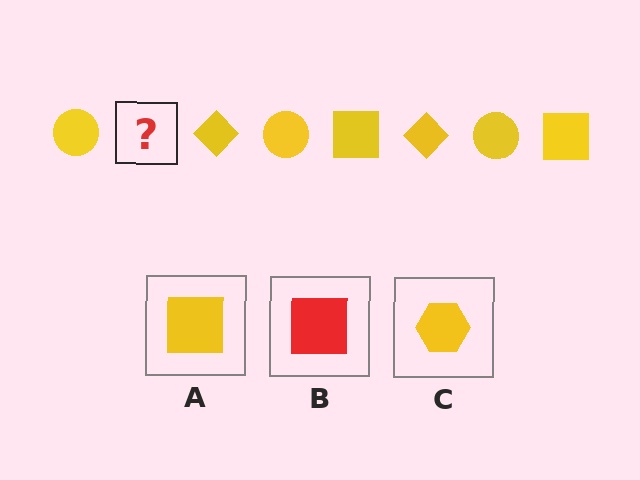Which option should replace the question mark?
Option A.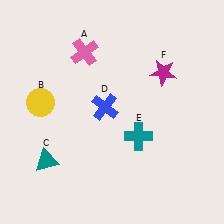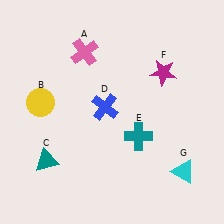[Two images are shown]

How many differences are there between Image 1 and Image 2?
There is 1 difference between the two images.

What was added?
A cyan triangle (G) was added in Image 2.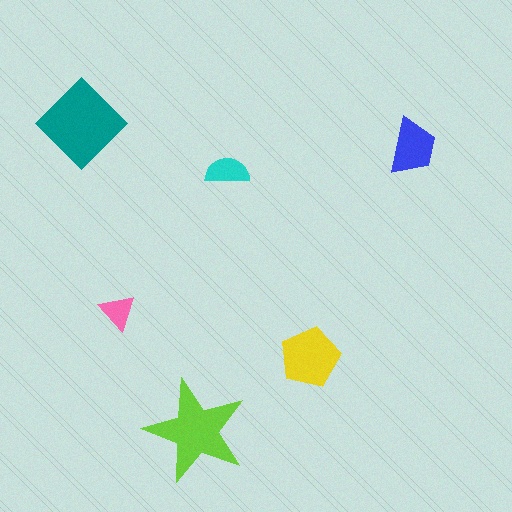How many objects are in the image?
There are 6 objects in the image.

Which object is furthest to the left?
The teal diamond is leftmost.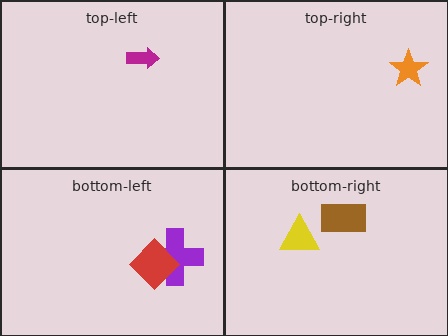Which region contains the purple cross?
The bottom-left region.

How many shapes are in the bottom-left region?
2.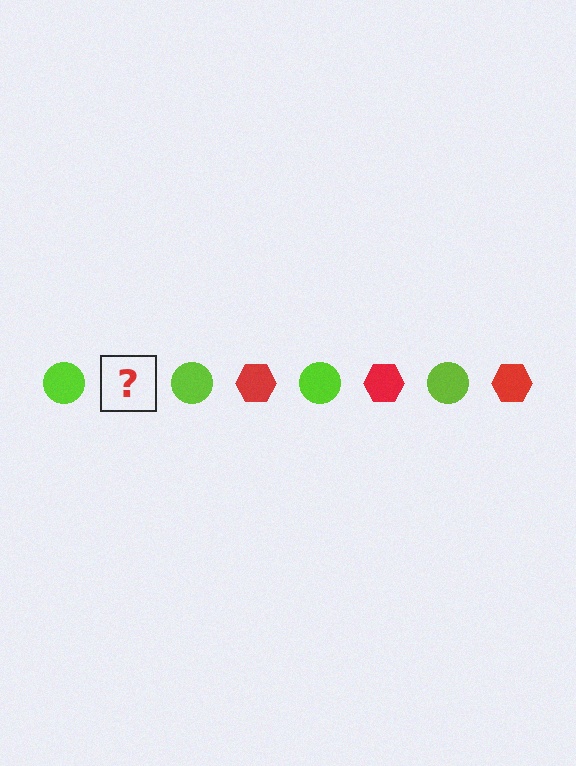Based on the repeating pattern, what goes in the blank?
The blank should be a red hexagon.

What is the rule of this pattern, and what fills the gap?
The rule is that the pattern alternates between lime circle and red hexagon. The gap should be filled with a red hexagon.